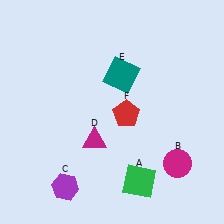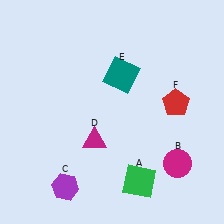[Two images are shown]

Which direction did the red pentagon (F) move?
The red pentagon (F) moved right.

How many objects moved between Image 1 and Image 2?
1 object moved between the two images.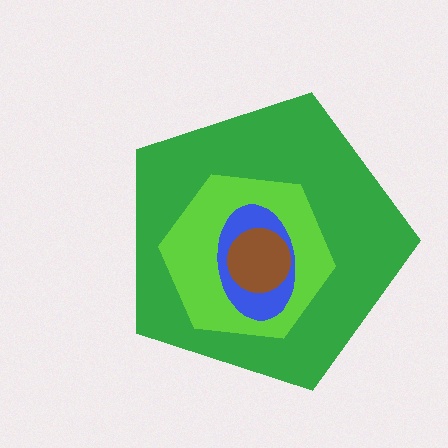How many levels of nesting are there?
4.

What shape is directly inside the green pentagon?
The lime hexagon.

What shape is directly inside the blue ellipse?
The brown circle.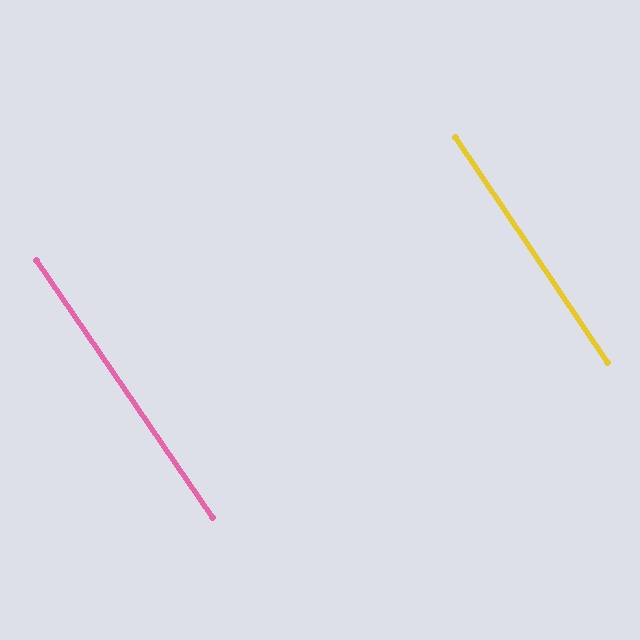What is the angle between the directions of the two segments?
Approximately 0 degrees.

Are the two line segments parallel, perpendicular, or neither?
Parallel — their directions differ by only 0.2°.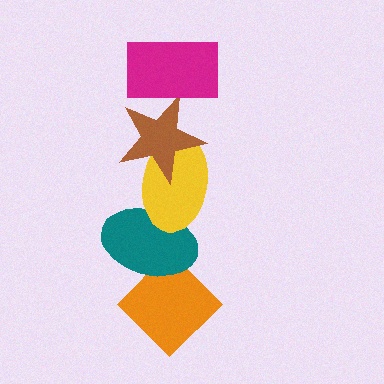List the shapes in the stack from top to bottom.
From top to bottom: the magenta rectangle, the brown star, the yellow ellipse, the teal ellipse, the orange diamond.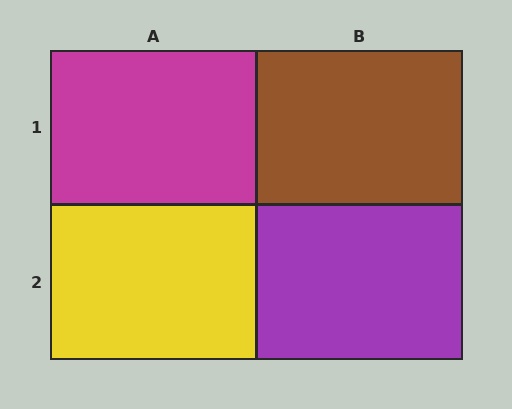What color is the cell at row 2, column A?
Yellow.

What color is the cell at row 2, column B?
Purple.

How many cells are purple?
1 cell is purple.